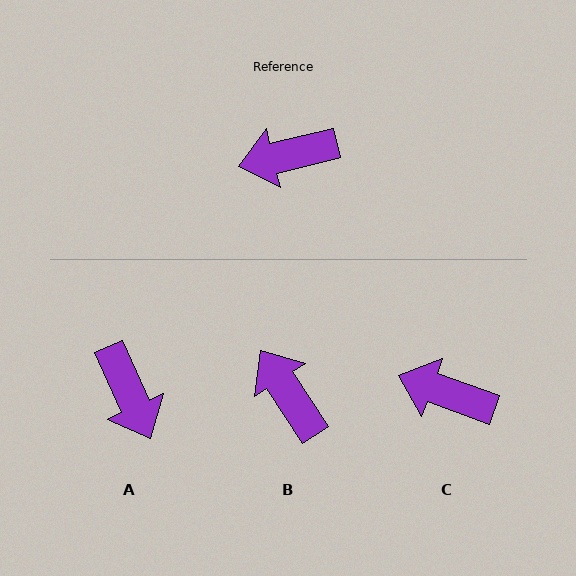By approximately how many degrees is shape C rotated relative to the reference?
Approximately 33 degrees clockwise.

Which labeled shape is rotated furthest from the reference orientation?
A, about 101 degrees away.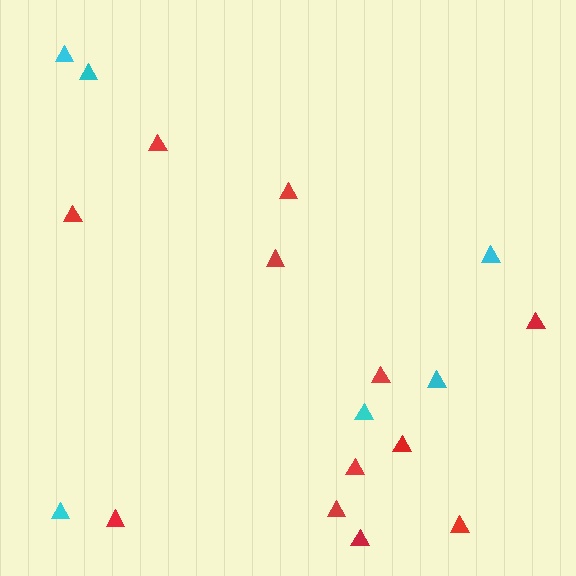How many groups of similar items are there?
There are 2 groups: one group of red triangles (12) and one group of cyan triangles (6).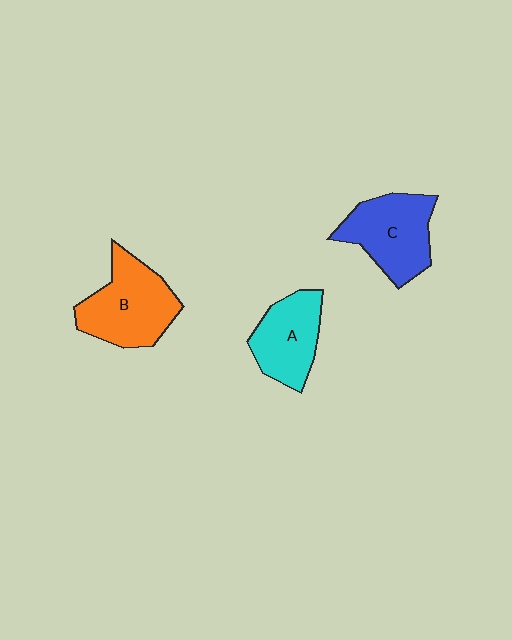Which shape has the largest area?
Shape B (orange).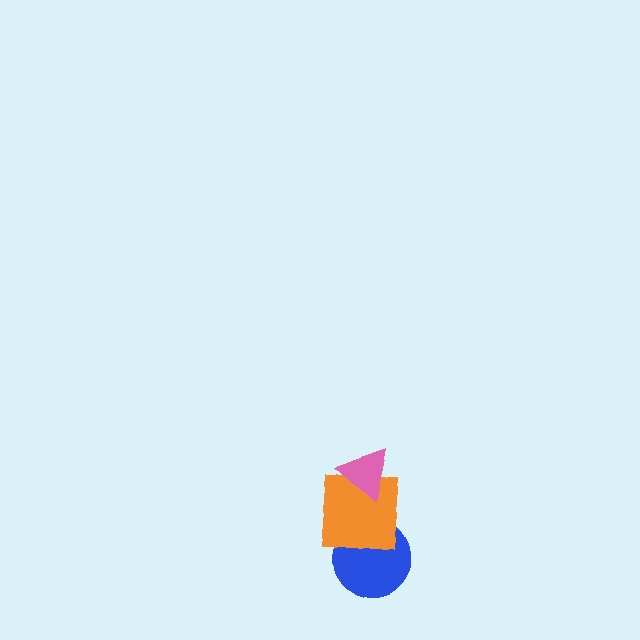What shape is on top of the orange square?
The pink triangle is on top of the orange square.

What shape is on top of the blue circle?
The orange square is on top of the blue circle.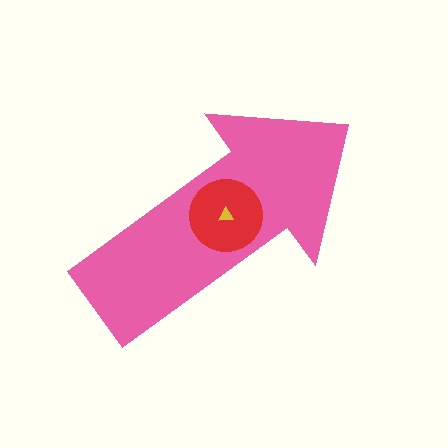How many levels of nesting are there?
3.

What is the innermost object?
The yellow triangle.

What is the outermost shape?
The pink arrow.